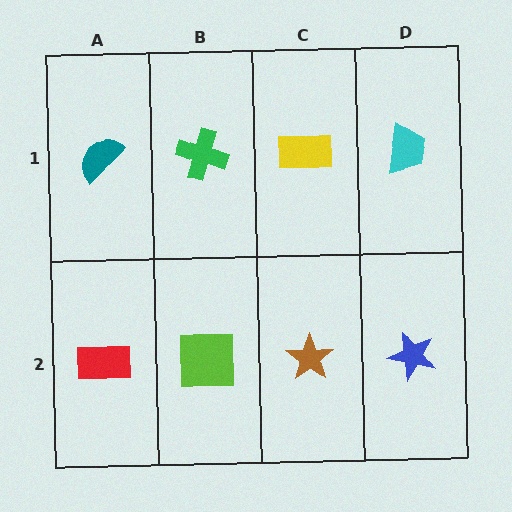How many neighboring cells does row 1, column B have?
3.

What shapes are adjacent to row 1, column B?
A lime square (row 2, column B), a teal semicircle (row 1, column A), a yellow rectangle (row 1, column C).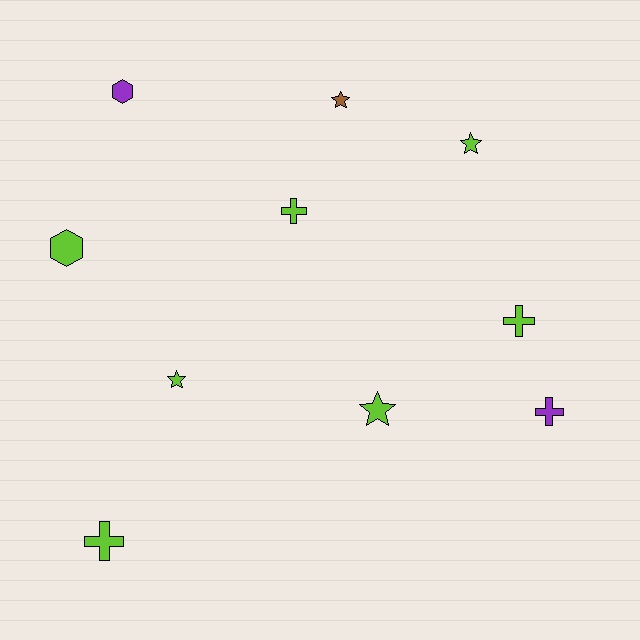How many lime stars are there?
There are 3 lime stars.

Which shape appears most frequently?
Star, with 4 objects.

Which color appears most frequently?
Lime, with 7 objects.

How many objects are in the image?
There are 10 objects.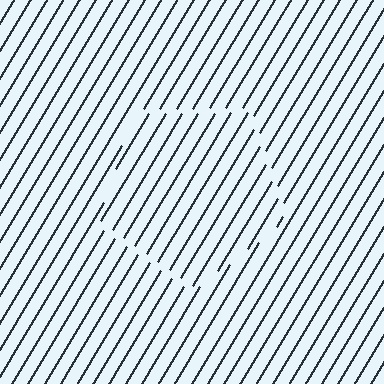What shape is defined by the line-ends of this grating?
An illusory pentagon. The interior of the shape contains the same grating, shifted by half a period — the contour is defined by the phase discontinuity where line-ends from the inner and outer gratings abut.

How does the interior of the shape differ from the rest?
The interior of the shape contains the same grating, shifted by half a period — the contour is defined by the phase discontinuity where line-ends from the inner and outer gratings abut.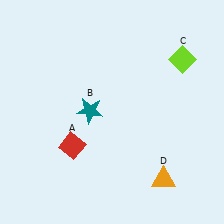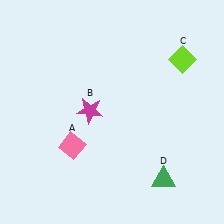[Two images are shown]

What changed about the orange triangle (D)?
In Image 1, D is orange. In Image 2, it changed to green.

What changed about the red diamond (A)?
In Image 1, A is red. In Image 2, it changed to pink.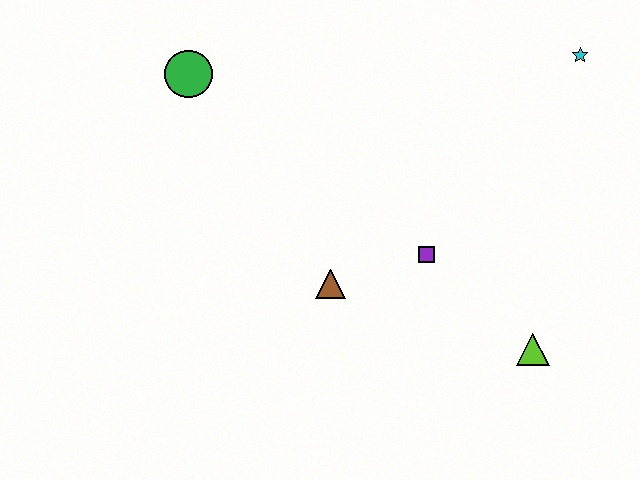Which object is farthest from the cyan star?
The green circle is farthest from the cyan star.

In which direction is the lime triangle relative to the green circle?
The lime triangle is to the right of the green circle.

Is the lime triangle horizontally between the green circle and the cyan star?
Yes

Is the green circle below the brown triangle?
No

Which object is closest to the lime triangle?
The purple square is closest to the lime triangle.